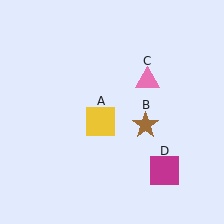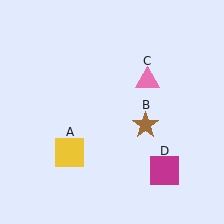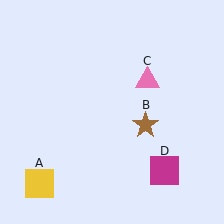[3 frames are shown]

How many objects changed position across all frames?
1 object changed position: yellow square (object A).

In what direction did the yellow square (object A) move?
The yellow square (object A) moved down and to the left.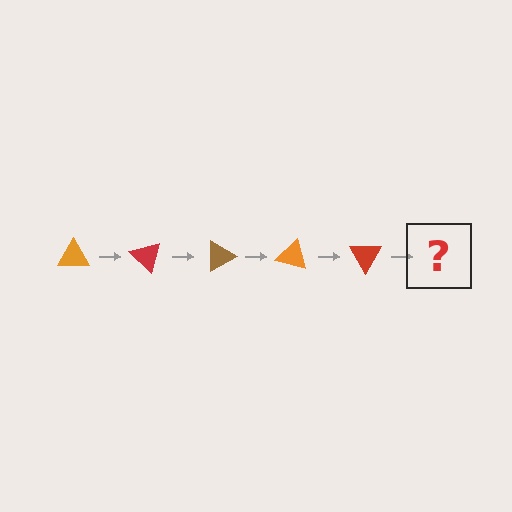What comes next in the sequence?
The next element should be a brown triangle, rotated 225 degrees from the start.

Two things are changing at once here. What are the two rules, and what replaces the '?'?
The two rules are that it rotates 45 degrees each step and the color cycles through orange, red, and brown. The '?' should be a brown triangle, rotated 225 degrees from the start.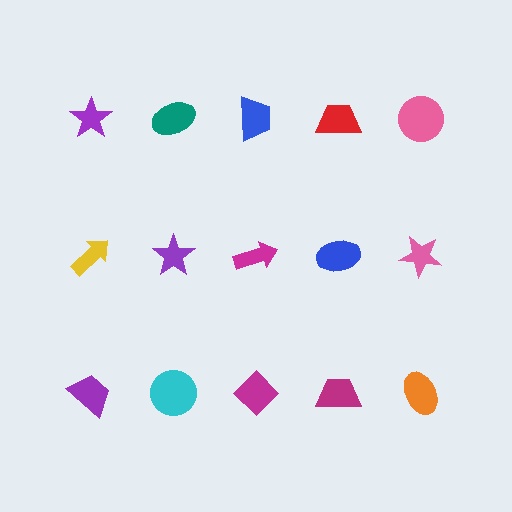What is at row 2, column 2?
A purple star.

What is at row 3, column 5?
An orange ellipse.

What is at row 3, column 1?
A purple trapezoid.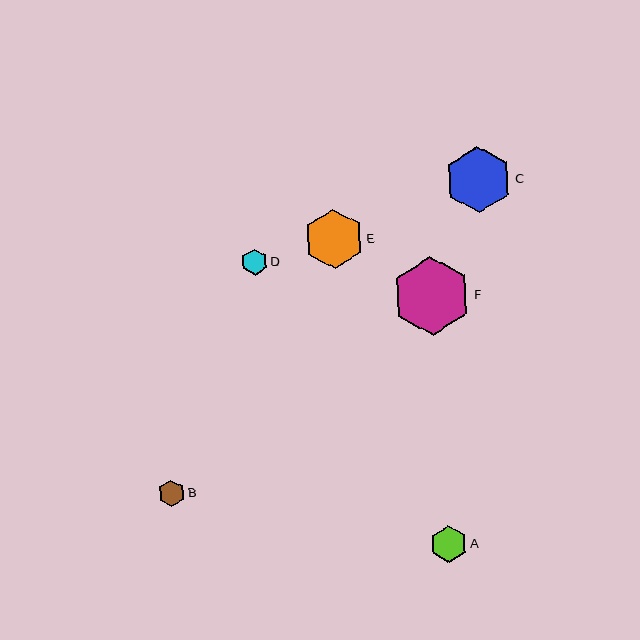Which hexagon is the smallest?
Hexagon D is the smallest with a size of approximately 26 pixels.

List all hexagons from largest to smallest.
From largest to smallest: F, C, E, A, B, D.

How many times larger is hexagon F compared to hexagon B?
Hexagon F is approximately 3.0 times the size of hexagon B.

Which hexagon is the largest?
Hexagon F is the largest with a size of approximately 79 pixels.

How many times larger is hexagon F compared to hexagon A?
Hexagon F is approximately 2.1 times the size of hexagon A.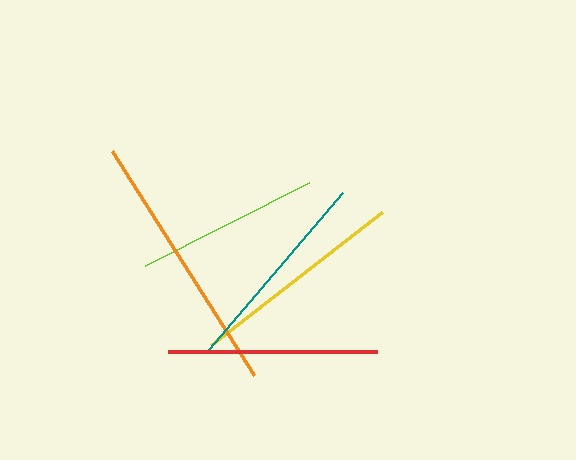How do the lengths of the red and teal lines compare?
The red and teal lines are approximately the same length.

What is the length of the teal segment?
The teal segment is approximately 207 pixels long.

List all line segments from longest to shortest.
From longest to shortest: orange, yellow, red, teal, lime.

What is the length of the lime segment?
The lime segment is approximately 184 pixels long.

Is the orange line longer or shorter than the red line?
The orange line is longer than the red line.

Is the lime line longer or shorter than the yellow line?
The yellow line is longer than the lime line.